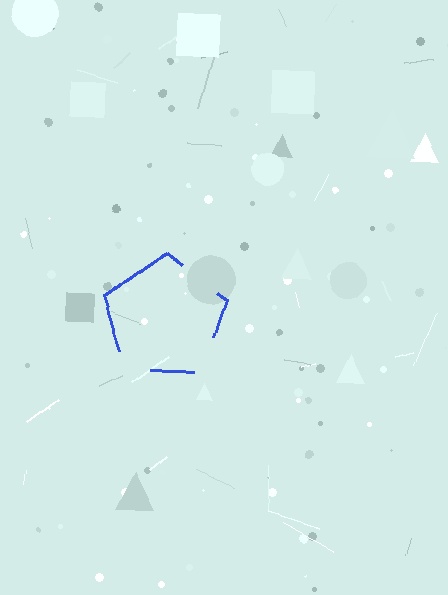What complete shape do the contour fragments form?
The contour fragments form a pentagon.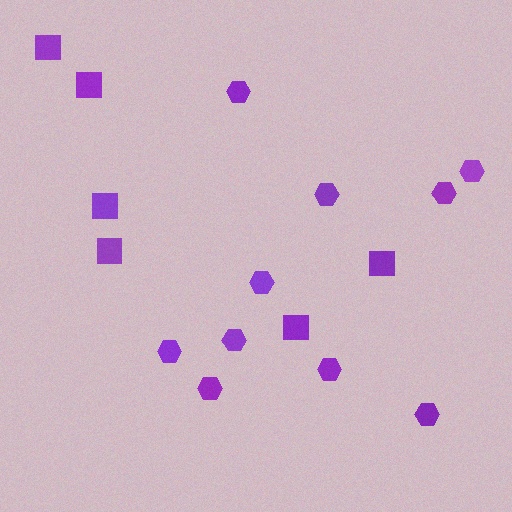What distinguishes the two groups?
There are 2 groups: one group of squares (6) and one group of hexagons (10).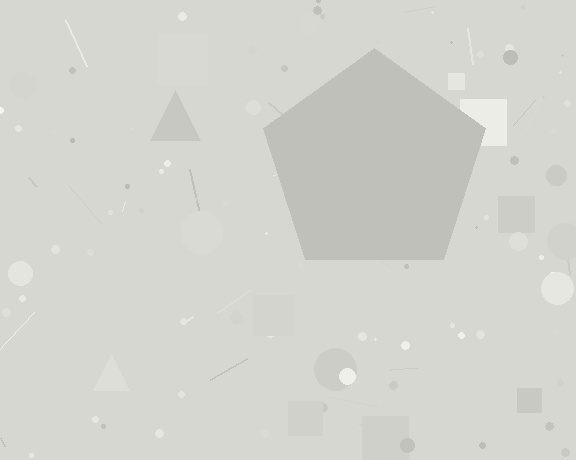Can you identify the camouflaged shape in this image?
The camouflaged shape is a pentagon.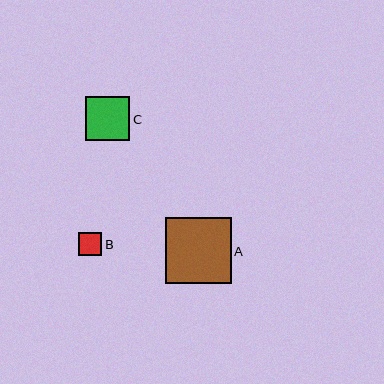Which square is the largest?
Square A is the largest with a size of approximately 66 pixels.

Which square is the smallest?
Square B is the smallest with a size of approximately 23 pixels.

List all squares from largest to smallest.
From largest to smallest: A, C, B.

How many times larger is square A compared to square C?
Square A is approximately 1.5 times the size of square C.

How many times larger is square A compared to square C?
Square A is approximately 1.5 times the size of square C.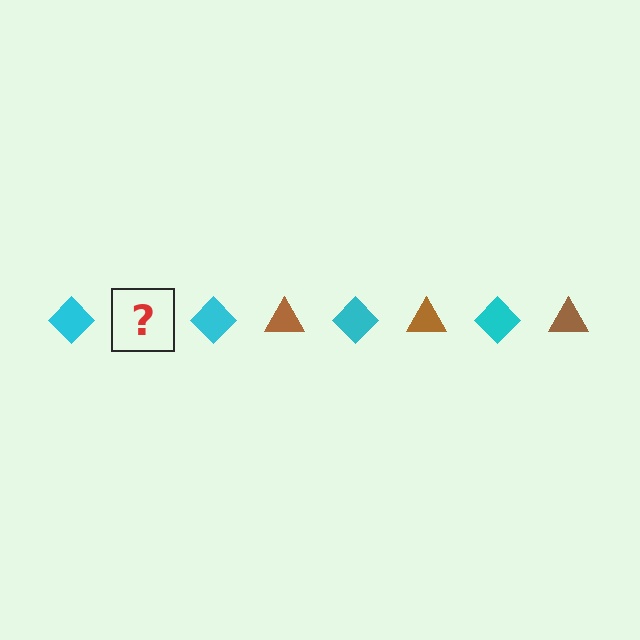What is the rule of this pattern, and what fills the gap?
The rule is that the pattern alternates between cyan diamond and brown triangle. The gap should be filled with a brown triangle.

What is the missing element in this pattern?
The missing element is a brown triangle.